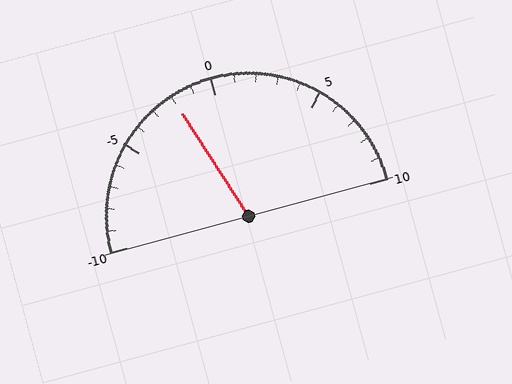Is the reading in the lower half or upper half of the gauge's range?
The reading is in the lower half of the range (-10 to 10).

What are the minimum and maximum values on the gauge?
The gauge ranges from -10 to 10.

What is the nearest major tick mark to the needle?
The nearest major tick mark is 0.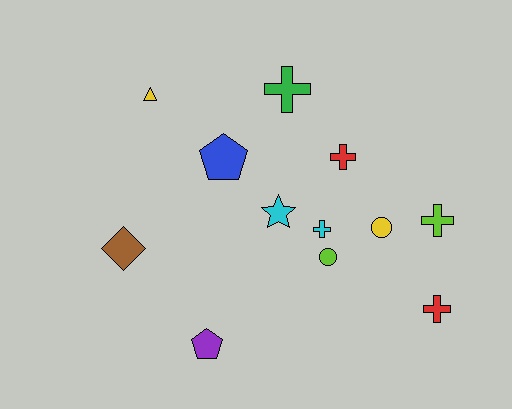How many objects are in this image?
There are 12 objects.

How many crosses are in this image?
There are 5 crosses.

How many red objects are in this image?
There are 2 red objects.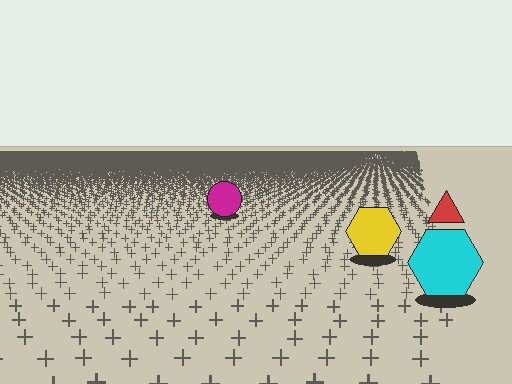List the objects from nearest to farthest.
From nearest to farthest: the cyan hexagon, the yellow hexagon, the red triangle, the magenta circle.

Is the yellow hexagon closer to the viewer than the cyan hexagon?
No. The cyan hexagon is closer — you can tell from the texture gradient: the ground texture is coarser near it.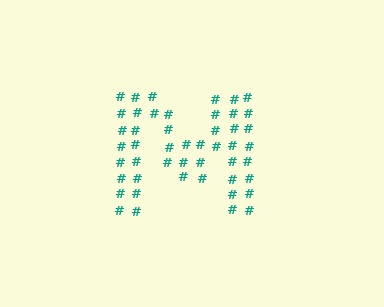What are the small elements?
The small elements are hash symbols.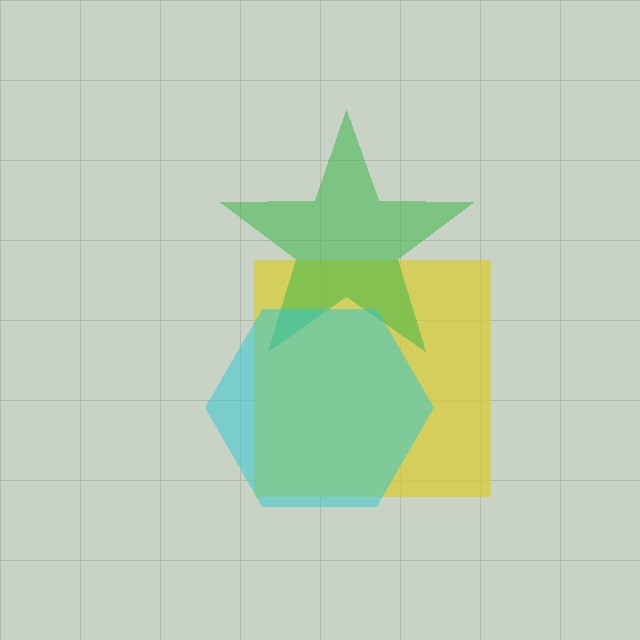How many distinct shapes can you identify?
There are 3 distinct shapes: a yellow square, a green star, a cyan hexagon.